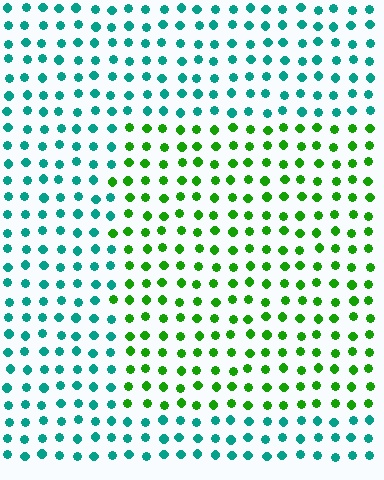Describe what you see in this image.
The image is filled with small teal elements in a uniform arrangement. A rectangle-shaped region is visible where the elements are tinted to a slightly different hue, forming a subtle color boundary.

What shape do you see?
I see a rectangle.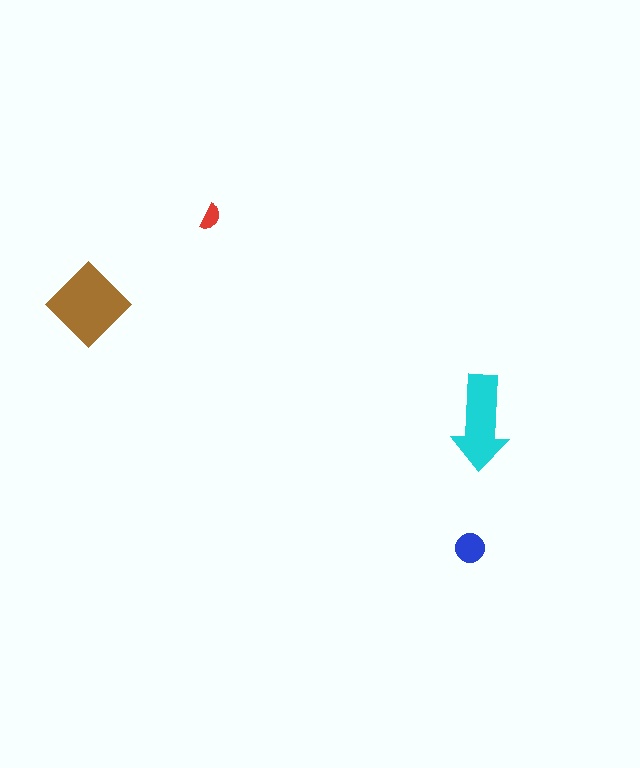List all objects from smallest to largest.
The red semicircle, the blue circle, the cyan arrow, the brown diamond.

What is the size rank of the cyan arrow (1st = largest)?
2nd.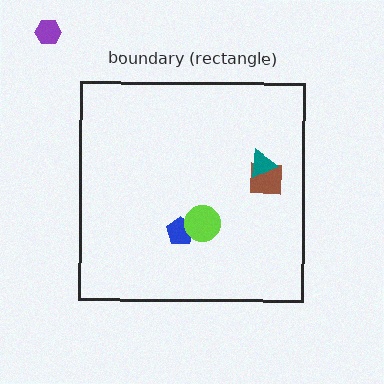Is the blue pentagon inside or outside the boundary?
Inside.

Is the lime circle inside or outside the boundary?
Inside.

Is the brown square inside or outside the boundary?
Inside.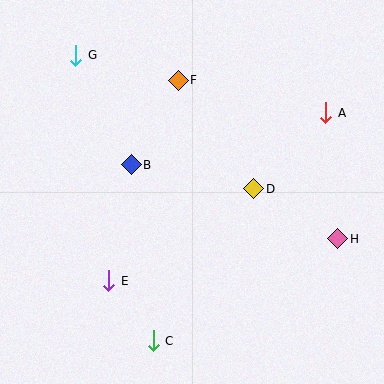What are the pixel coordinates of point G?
Point G is at (76, 55).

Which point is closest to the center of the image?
Point D at (254, 189) is closest to the center.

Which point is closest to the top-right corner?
Point A is closest to the top-right corner.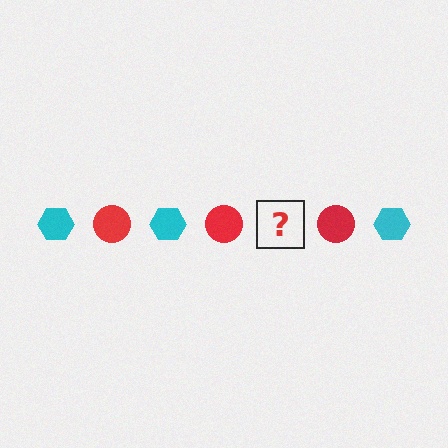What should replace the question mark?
The question mark should be replaced with a cyan hexagon.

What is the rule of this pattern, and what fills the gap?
The rule is that the pattern alternates between cyan hexagon and red circle. The gap should be filled with a cyan hexagon.